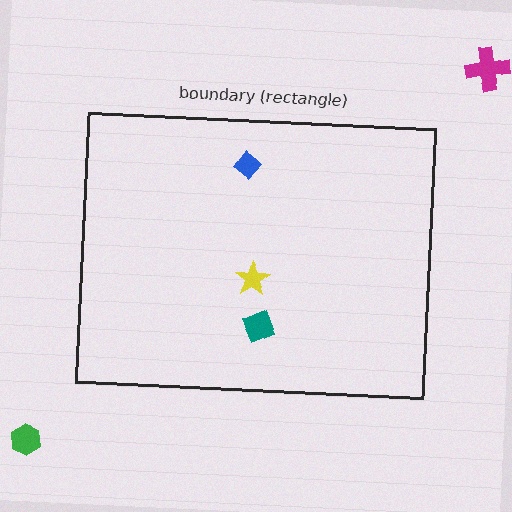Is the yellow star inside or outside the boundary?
Inside.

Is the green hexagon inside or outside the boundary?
Outside.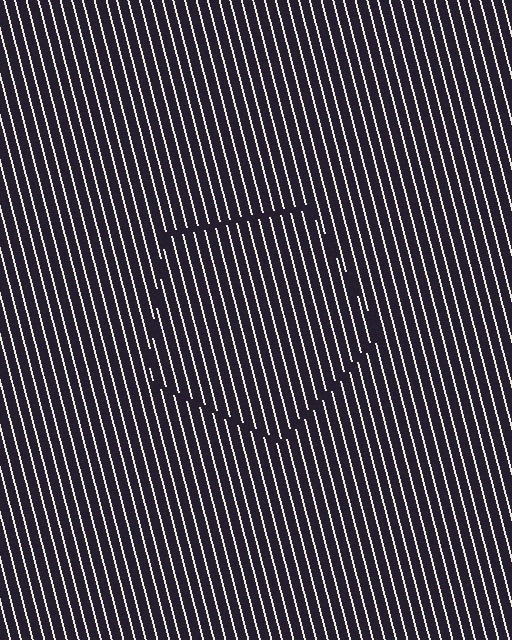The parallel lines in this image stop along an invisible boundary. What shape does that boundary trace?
An illusory pentagon. The interior of the shape contains the same grating, shifted by half a period — the contour is defined by the phase discontinuity where line-ends from the inner and outer gratings abut.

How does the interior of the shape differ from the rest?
The interior of the shape contains the same grating, shifted by half a period — the contour is defined by the phase discontinuity where line-ends from the inner and outer gratings abut.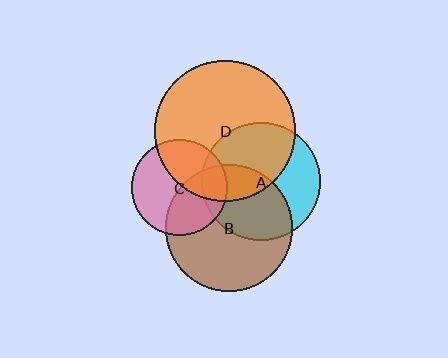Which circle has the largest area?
Circle D (orange).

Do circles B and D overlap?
Yes.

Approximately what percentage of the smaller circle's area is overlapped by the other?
Approximately 20%.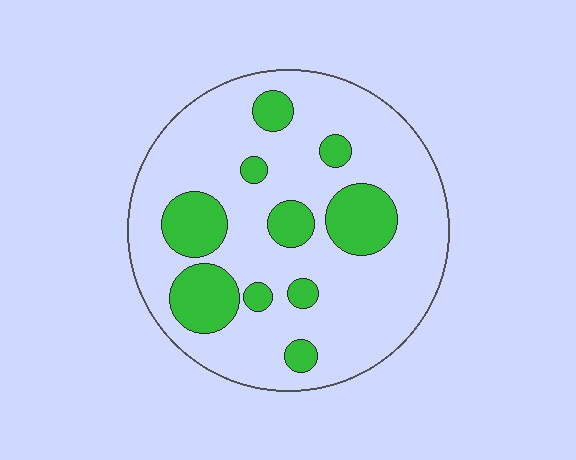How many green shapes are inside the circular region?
10.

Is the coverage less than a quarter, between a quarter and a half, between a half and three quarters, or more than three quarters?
Less than a quarter.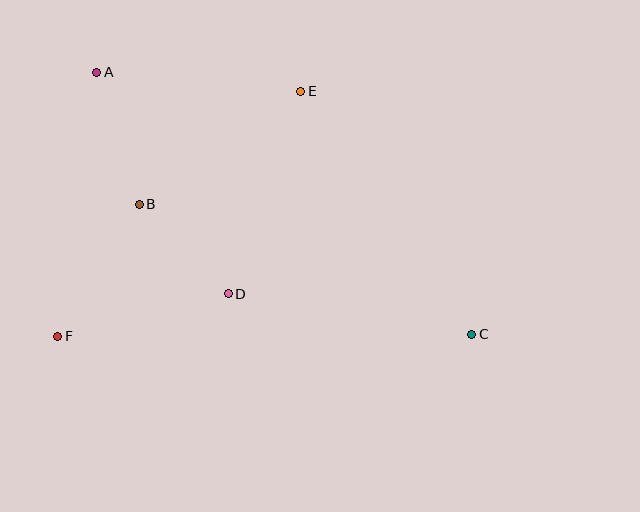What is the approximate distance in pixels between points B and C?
The distance between B and C is approximately 357 pixels.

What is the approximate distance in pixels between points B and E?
The distance between B and E is approximately 197 pixels.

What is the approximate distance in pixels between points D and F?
The distance between D and F is approximately 176 pixels.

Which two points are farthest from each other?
Points A and C are farthest from each other.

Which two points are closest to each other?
Points B and D are closest to each other.